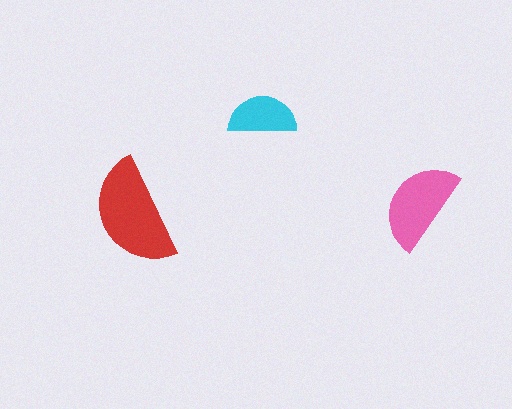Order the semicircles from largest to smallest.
the red one, the pink one, the cyan one.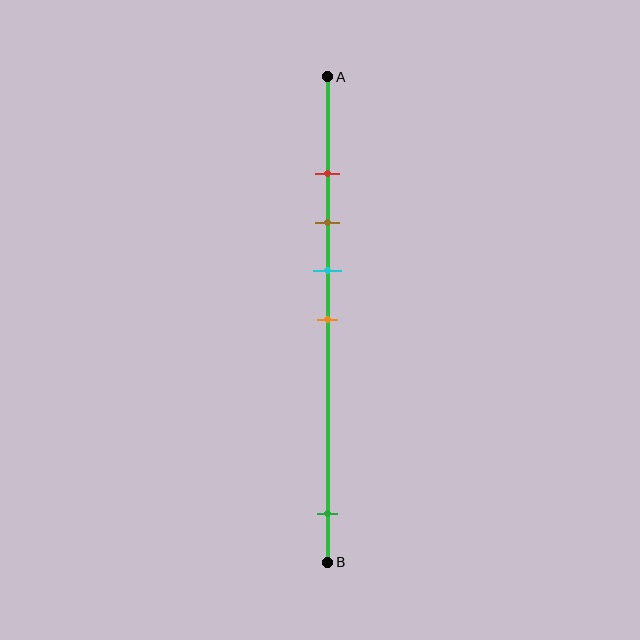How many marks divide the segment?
There are 5 marks dividing the segment.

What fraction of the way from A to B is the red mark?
The red mark is approximately 20% (0.2) of the way from A to B.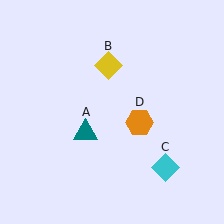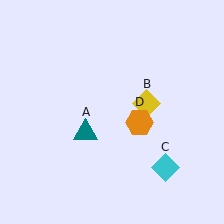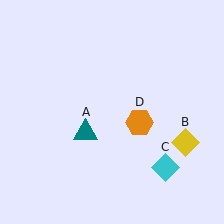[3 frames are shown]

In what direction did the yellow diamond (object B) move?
The yellow diamond (object B) moved down and to the right.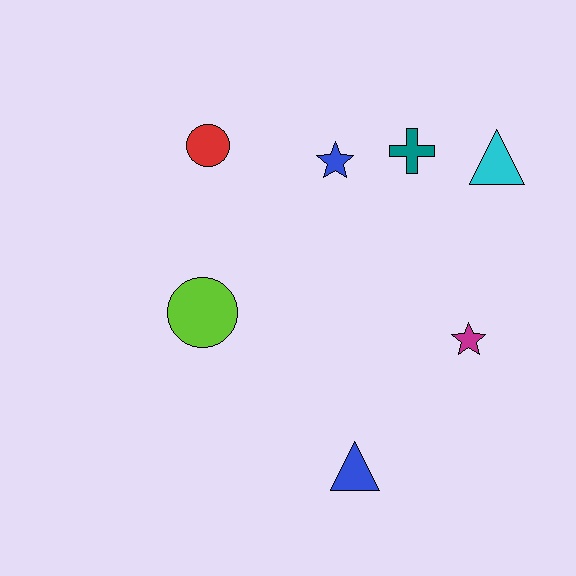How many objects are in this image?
There are 7 objects.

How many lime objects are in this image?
There is 1 lime object.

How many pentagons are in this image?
There are no pentagons.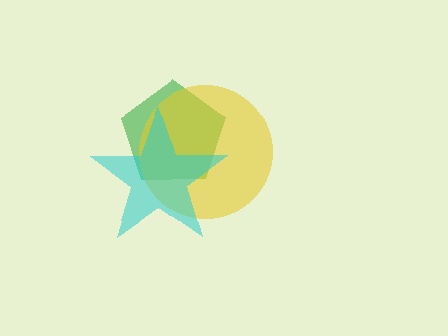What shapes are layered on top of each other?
The layered shapes are: a green pentagon, a yellow circle, a cyan star.